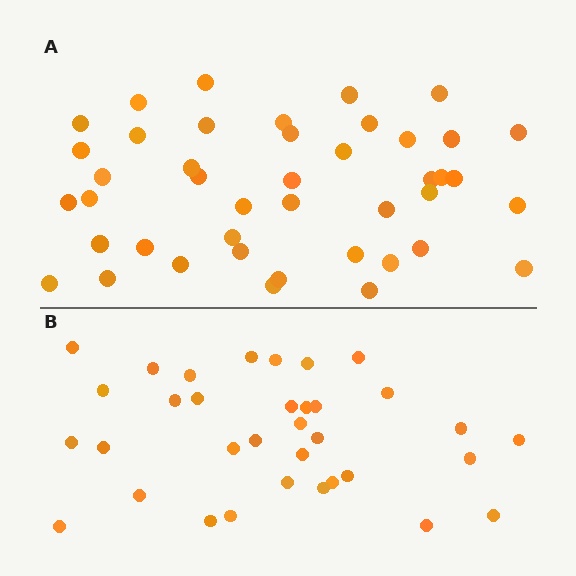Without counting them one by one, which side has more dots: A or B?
Region A (the top region) has more dots.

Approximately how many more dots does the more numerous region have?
Region A has roughly 8 or so more dots than region B.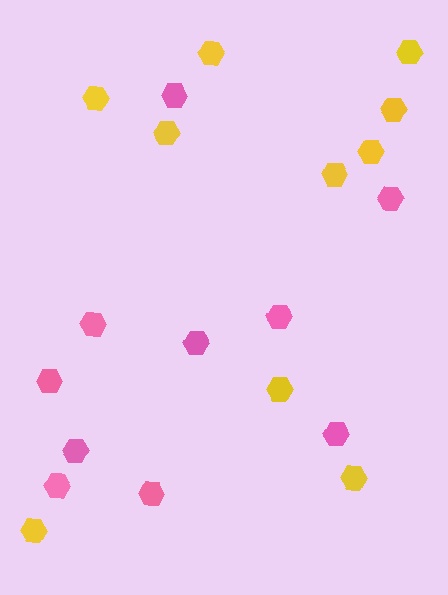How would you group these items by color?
There are 2 groups: one group of yellow hexagons (10) and one group of pink hexagons (10).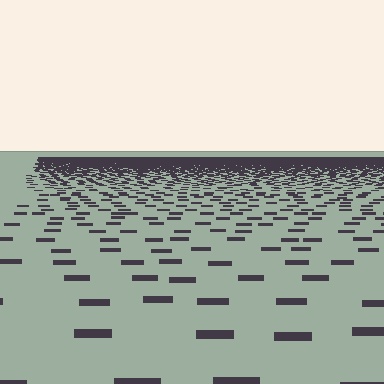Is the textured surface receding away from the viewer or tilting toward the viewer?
The surface is receding away from the viewer. Texture elements get smaller and denser toward the top.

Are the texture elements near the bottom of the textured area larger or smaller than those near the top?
Larger. Near the bottom, elements are closer to the viewer and appear at a bigger on-screen size.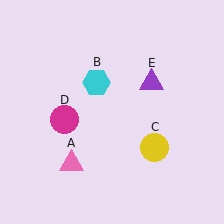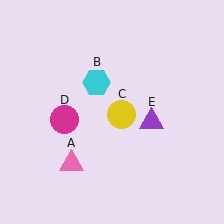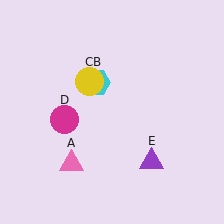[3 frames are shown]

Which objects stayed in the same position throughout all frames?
Pink triangle (object A) and cyan hexagon (object B) and magenta circle (object D) remained stationary.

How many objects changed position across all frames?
2 objects changed position: yellow circle (object C), purple triangle (object E).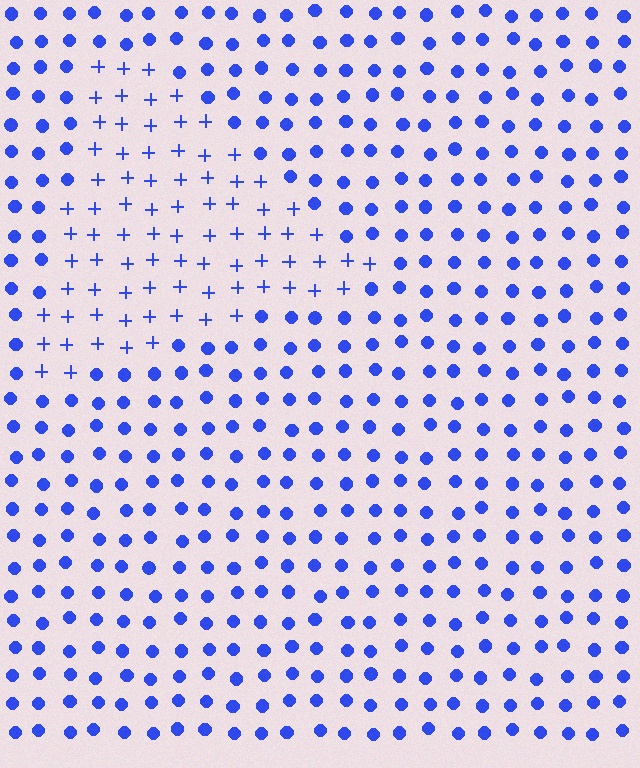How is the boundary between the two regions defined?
The boundary is defined by a change in element shape: plus signs inside vs. circles outside. All elements share the same color and spacing.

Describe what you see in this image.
The image is filled with small blue elements arranged in a uniform grid. A triangle-shaped region contains plus signs, while the surrounding area contains circles. The boundary is defined purely by the change in element shape.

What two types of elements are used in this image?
The image uses plus signs inside the triangle region and circles outside it.